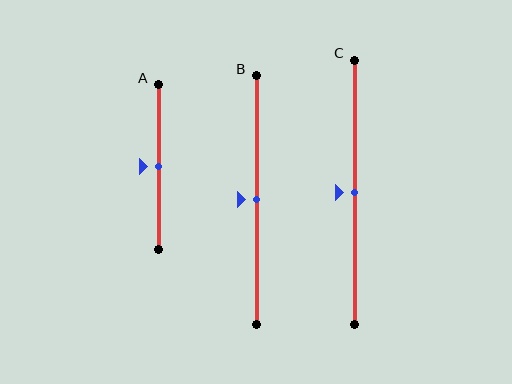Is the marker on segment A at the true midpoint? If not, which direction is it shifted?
Yes, the marker on segment A is at the true midpoint.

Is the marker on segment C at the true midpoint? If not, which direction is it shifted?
Yes, the marker on segment C is at the true midpoint.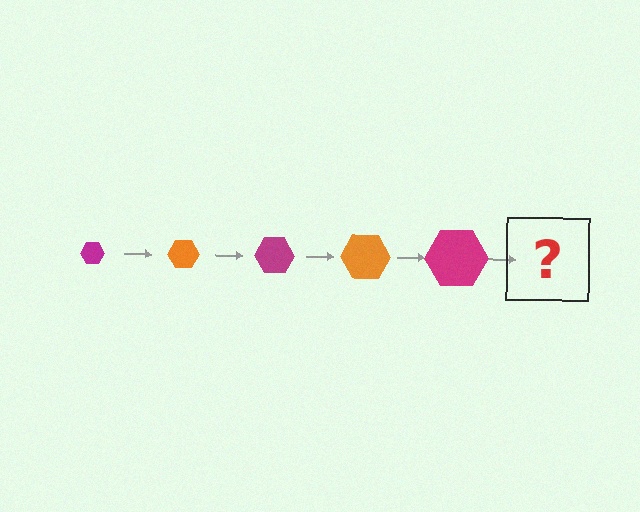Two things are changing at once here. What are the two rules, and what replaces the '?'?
The two rules are that the hexagon grows larger each step and the color cycles through magenta and orange. The '?' should be an orange hexagon, larger than the previous one.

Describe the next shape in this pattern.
It should be an orange hexagon, larger than the previous one.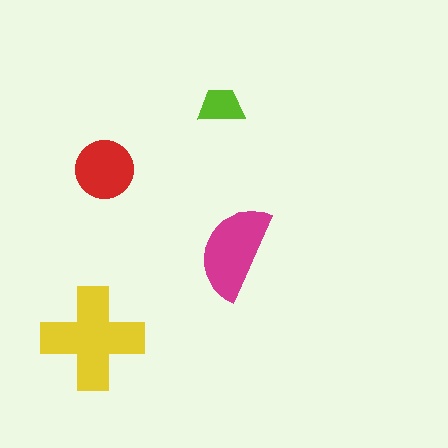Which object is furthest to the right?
The magenta semicircle is rightmost.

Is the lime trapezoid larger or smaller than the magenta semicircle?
Smaller.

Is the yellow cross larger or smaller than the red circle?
Larger.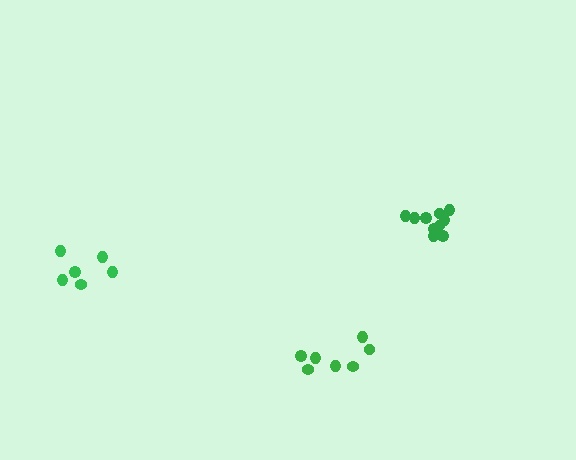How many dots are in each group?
Group 1: 6 dots, Group 2: 7 dots, Group 3: 10 dots (23 total).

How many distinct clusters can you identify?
There are 3 distinct clusters.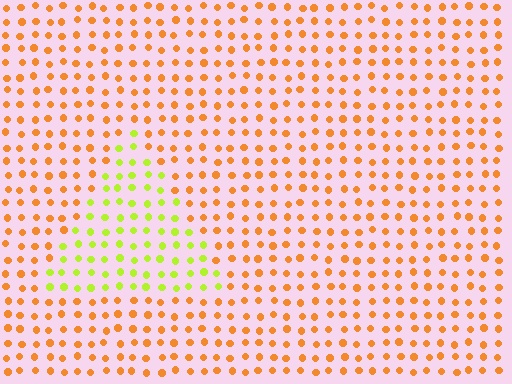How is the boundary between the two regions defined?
The boundary is defined purely by a slight shift in hue (about 52 degrees). Spacing, size, and orientation are identical on both sides.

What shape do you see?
I see a triangle.